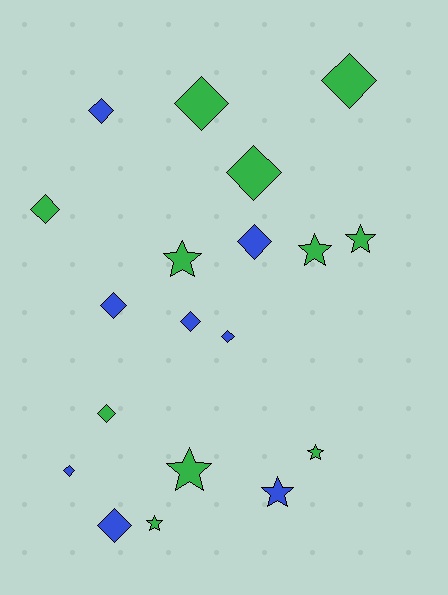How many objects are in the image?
There are 19 objects.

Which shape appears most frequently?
Diamond, with 12 objects.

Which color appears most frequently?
Green, with 11 objects.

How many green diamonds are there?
There are 5 green diamonds.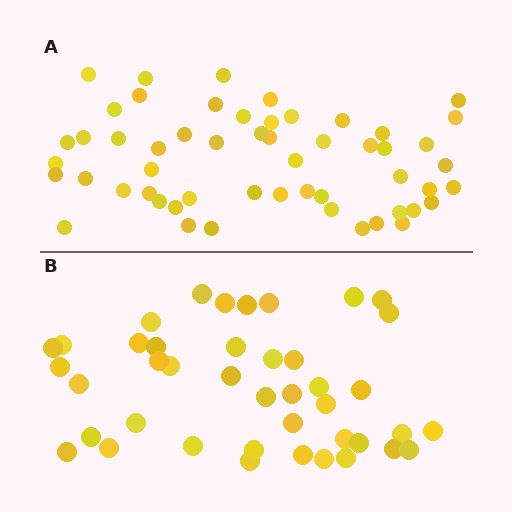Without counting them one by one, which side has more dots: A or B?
Region A (the top region) has more dots.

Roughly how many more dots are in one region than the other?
Region A has roughly 12 or so more dots than region B.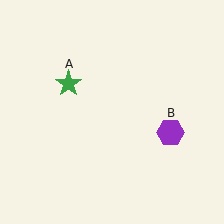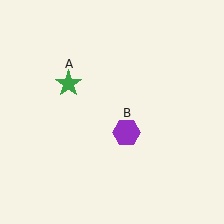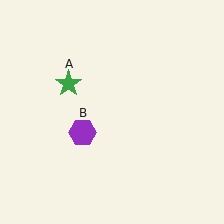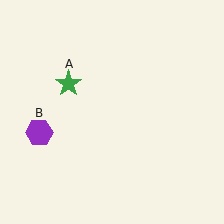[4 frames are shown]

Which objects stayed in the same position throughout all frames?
Green star (object A) remained stationary.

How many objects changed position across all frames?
1 object changed position: purple hexagon (object B).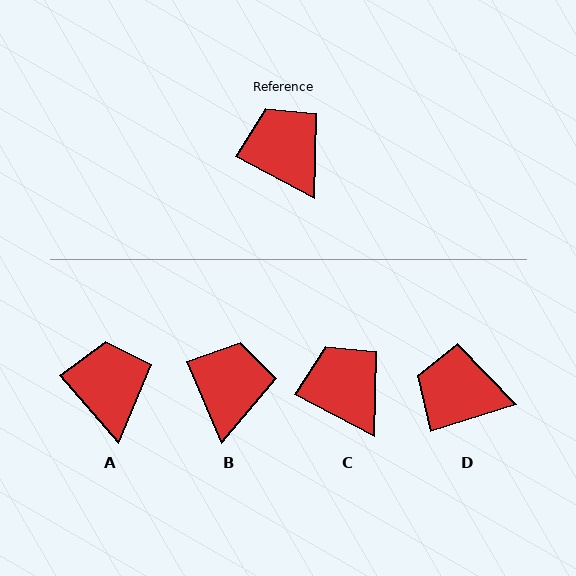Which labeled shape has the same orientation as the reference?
C.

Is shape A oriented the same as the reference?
No, it is off by about 21 degrees.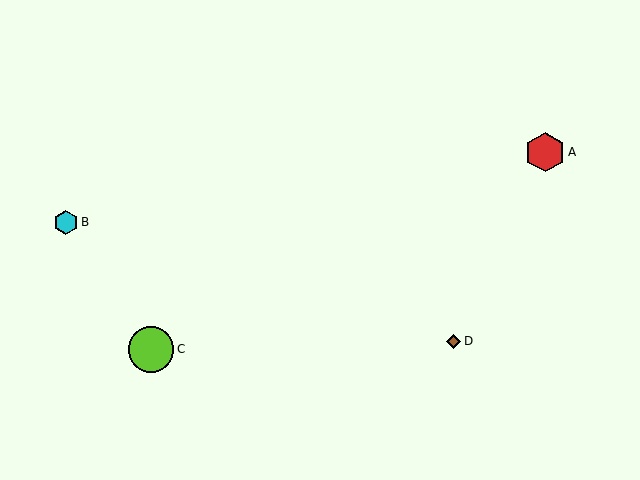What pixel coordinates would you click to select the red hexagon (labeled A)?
Click at (545, 152) to select the red hexagon A.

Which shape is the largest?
The lime circle (labeled C) is the largest.